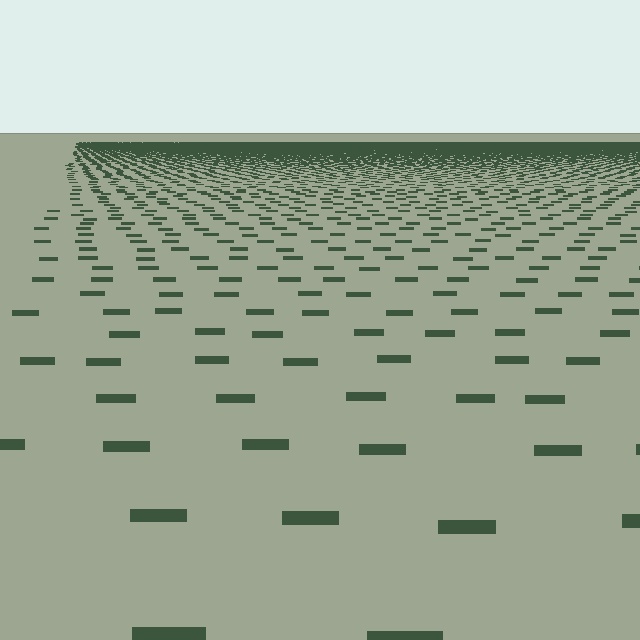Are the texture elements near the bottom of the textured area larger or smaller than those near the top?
Larger. Near the bottom, elements are closer to the viewer and appear at a bigger on-screen size.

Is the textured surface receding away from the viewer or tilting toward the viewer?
The surface is receding away from the viewer. Texture elements get smaller and denser toward the top.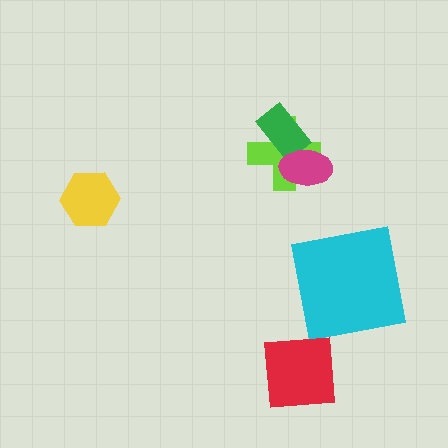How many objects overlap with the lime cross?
2 objects overlap with the lime cross.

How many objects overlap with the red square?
0 objects overlap with the red square.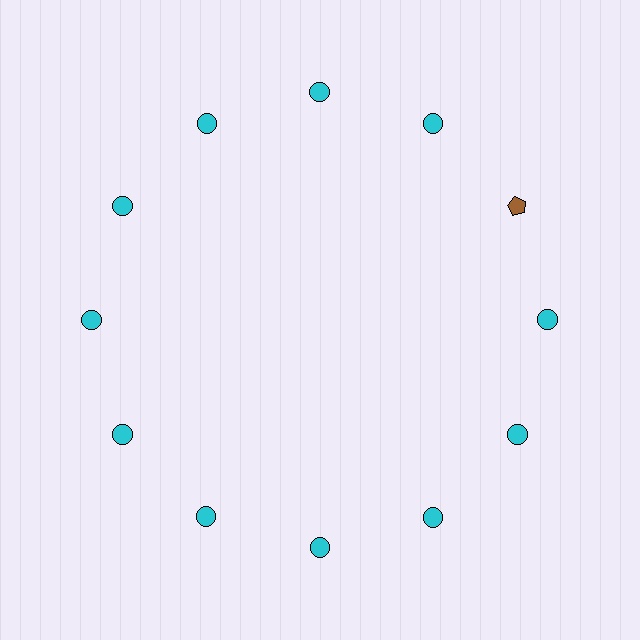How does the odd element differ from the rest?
It differs in both color (brown instead of cyan) and shape (pentagon instead of circle).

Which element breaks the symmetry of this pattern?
The brown pentagon at roughly the 2 o'clock position breaks the symmetry. All other shapes are cyan circles.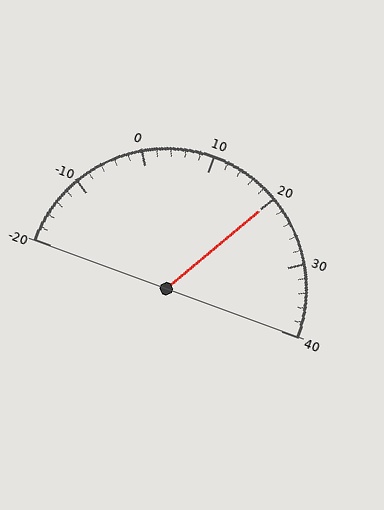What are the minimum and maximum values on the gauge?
The gauge ranges from -20 to 40.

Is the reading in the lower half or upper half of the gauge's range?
The reading is in the upper half of the range (-20 to 40).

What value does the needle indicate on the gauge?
The needle indicates approximately 20.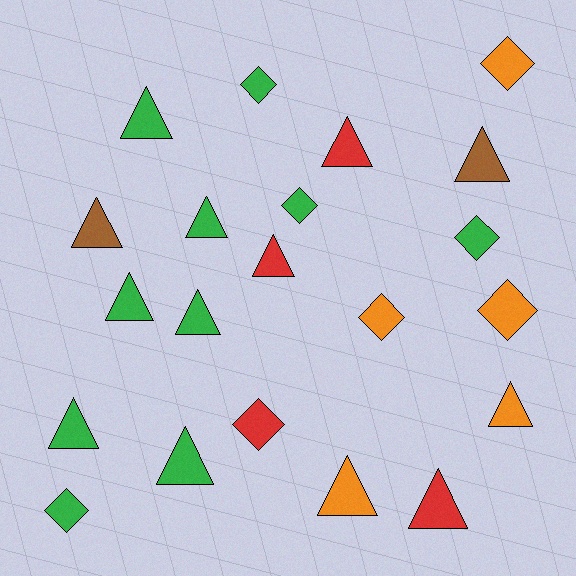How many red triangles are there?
There are 3 red triangles.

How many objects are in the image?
There are 21 objects.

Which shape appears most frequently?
Triangle, with 13 objects.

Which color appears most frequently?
Green, with 10 objects.